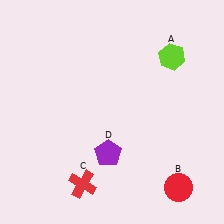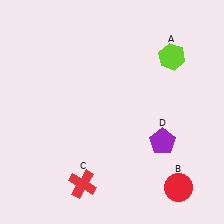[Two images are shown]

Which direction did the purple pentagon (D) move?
The purple pentagon (D) moved right.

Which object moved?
The purple pentagon (D) moved right.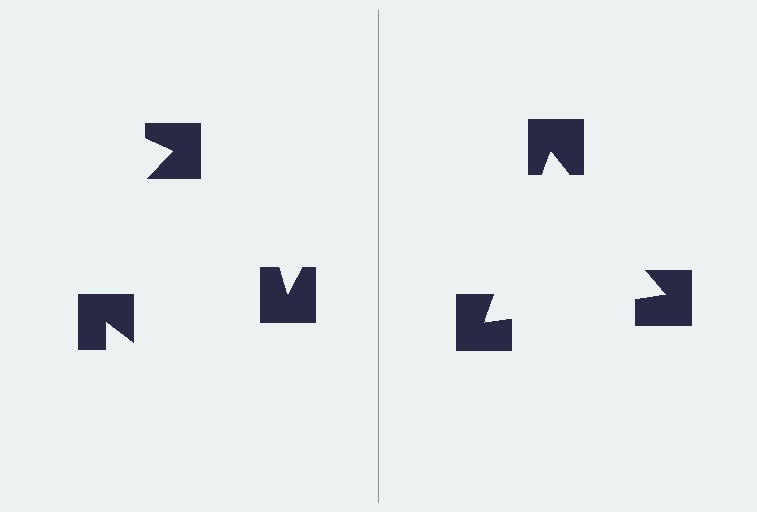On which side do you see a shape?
An illusory triangle appears on the right side. On the left side the wedge cuts are rotated, so no coherent shape forms.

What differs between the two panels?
The notched squares are positioned identically on both sides; only the wedge orientations differ. On the right they align to a triangle; on the left they are misaligned.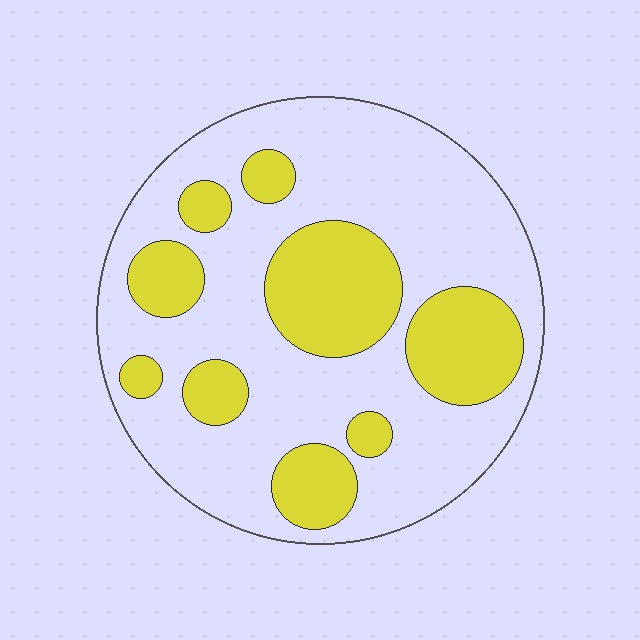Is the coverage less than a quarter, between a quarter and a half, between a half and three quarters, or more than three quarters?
Between a quarter and a half.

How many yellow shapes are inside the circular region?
9.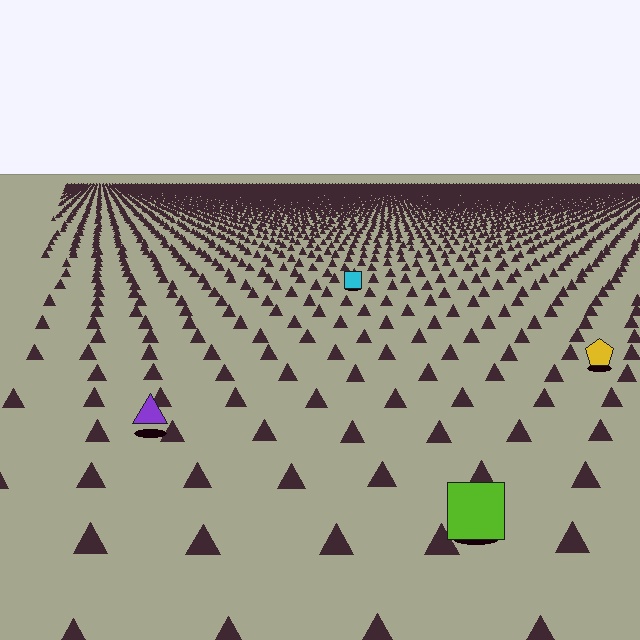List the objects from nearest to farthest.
From nearest to farthest: the lime square, the purple triangle, the yellow pentagon, the cyan square.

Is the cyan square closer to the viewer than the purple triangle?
No. The purple triangle is closer — you can tell from the texture gradient: the ground texture is coarser near it.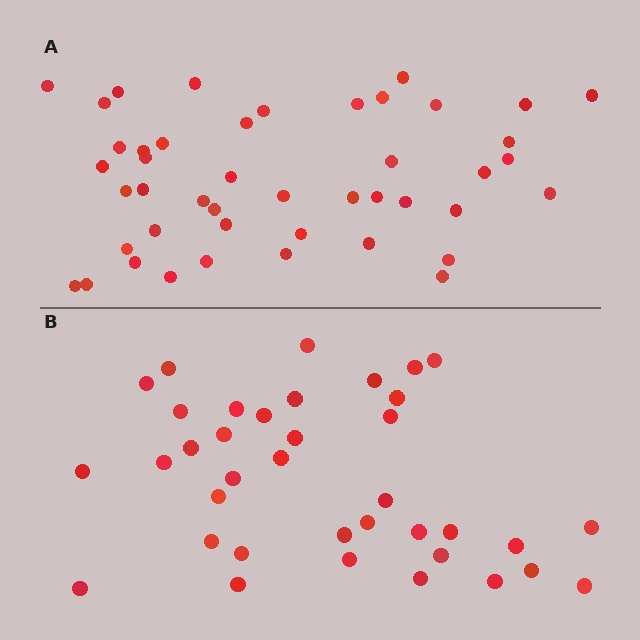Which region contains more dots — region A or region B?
Region A (the top region) has more dots.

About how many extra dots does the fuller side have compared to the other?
Region A has roughly 8 or so more dots than region B.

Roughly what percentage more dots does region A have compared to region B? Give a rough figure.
About 20% more.